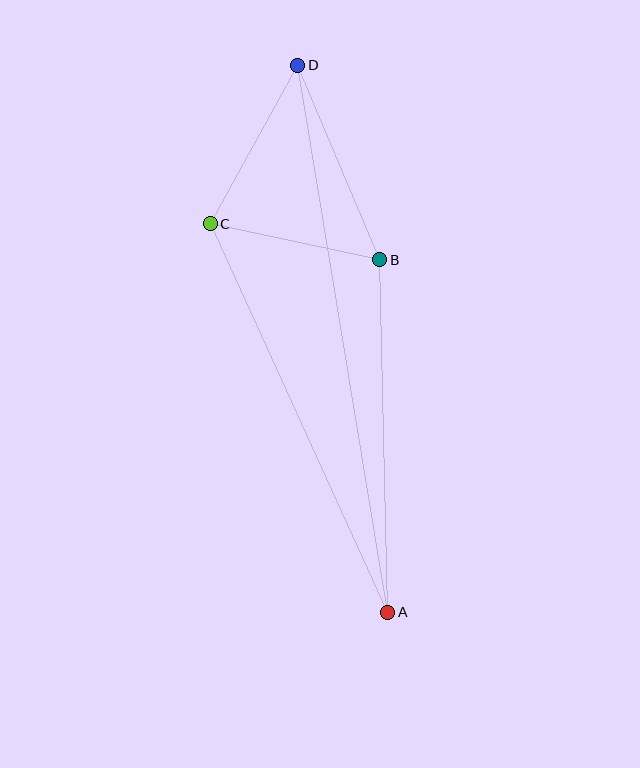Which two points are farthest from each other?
Points A and D are farthest from each other.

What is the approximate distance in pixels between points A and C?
The distance between A and C is approximately 428 pixels.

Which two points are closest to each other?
Points B and C are closest to each other.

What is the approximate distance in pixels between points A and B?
The distance between A and B is approximately 353 pixels.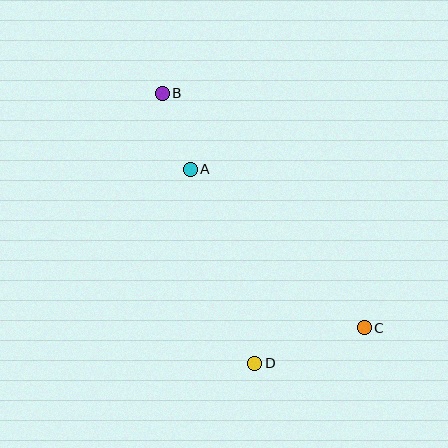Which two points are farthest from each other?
Points B and C are farthest from each other.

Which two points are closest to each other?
Points A and B are closest to each other.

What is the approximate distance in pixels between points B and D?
The distance between B and D is approximately 285 pixels.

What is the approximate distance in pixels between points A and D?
The distance between A and D is approximately 204 pixels.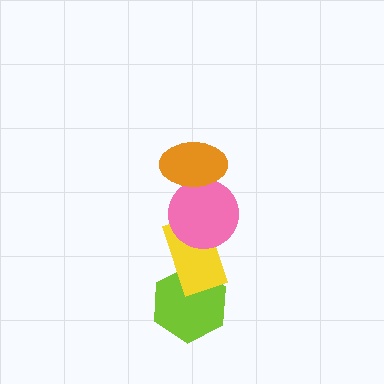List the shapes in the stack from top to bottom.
From top to bottom: the orange ellipse, the pink circle, the yellow rectangle, the lime hexagon.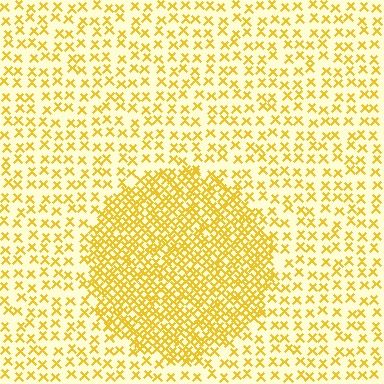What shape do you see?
I see a circle.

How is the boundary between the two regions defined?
The boundary is defined by a change in element density (approximately 2.5x ratio). All elements are the same color, size, and shape.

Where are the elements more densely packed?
The elements are more densely packed inside the circle boundary.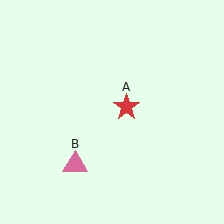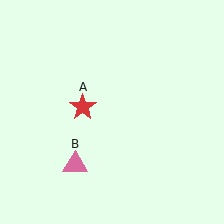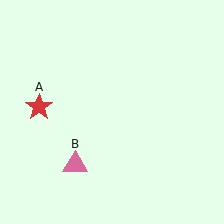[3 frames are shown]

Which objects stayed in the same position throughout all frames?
Pink triangle (object B) remained stationary.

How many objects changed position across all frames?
1 object changed position: red star (object A).